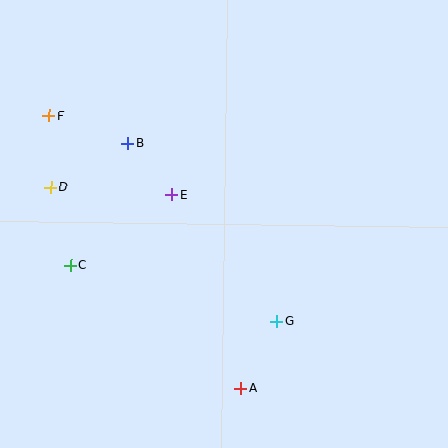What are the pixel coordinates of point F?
Point F is at (49, 115).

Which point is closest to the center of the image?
Point E at (172, 195) is closest to the center.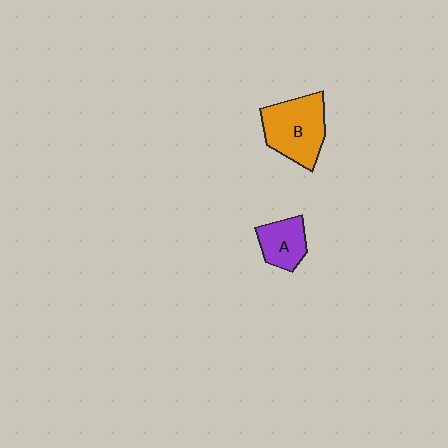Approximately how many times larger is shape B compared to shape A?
Approximately 1.8 times.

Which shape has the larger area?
Shape B (orange).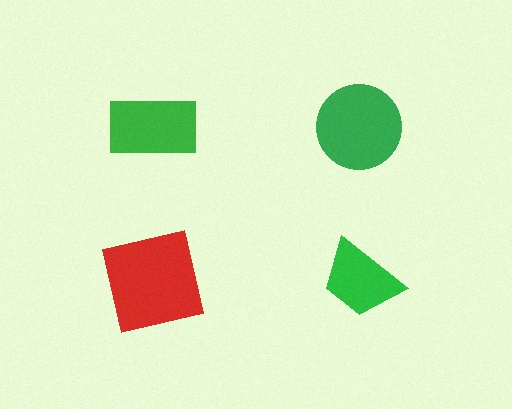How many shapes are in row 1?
2 shapes.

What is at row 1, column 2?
A green circle.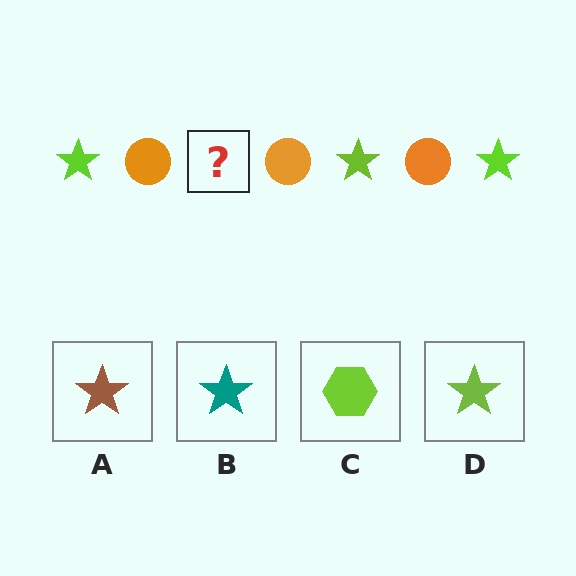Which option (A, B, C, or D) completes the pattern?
D.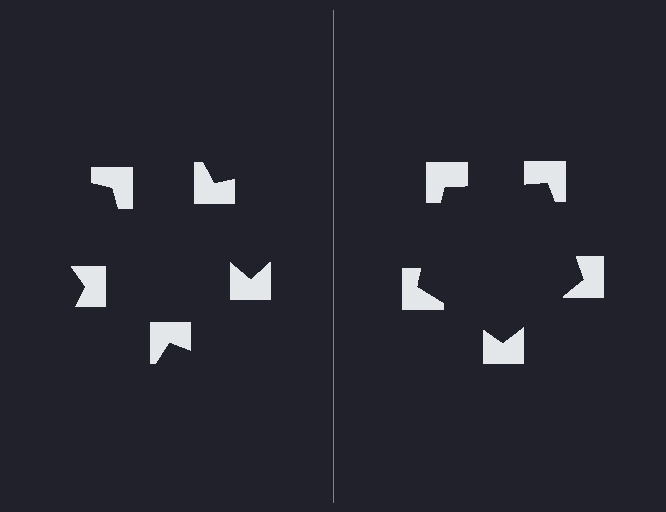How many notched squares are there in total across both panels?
10 — 5 on each side.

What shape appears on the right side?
An illusory pentagon.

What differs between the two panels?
The notched squares are positioned identically on both sides; only the wedge orientations differ. On the right they align to a pentagon; on the left they are misaligned.